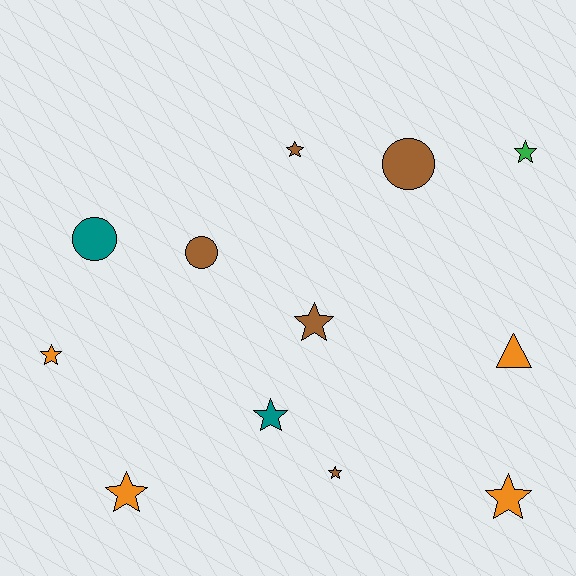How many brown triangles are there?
There are no brown triangles.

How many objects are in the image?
There are 12 objects.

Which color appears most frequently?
Brown, with 5 objects.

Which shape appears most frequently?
Star, with 8 objects.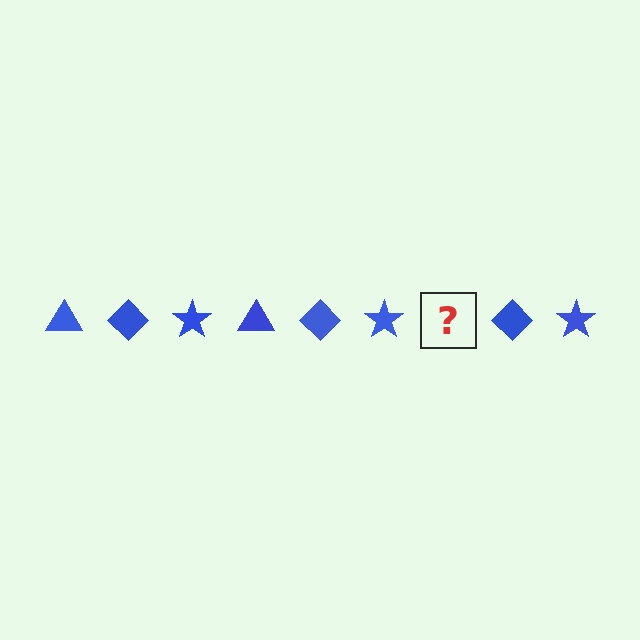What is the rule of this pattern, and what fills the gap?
The rule is that the pattern cycles through triangle, diamond, star shapes in blue. The gap should be filled with a blue triangle.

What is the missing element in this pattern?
The missing element is a blue triangle.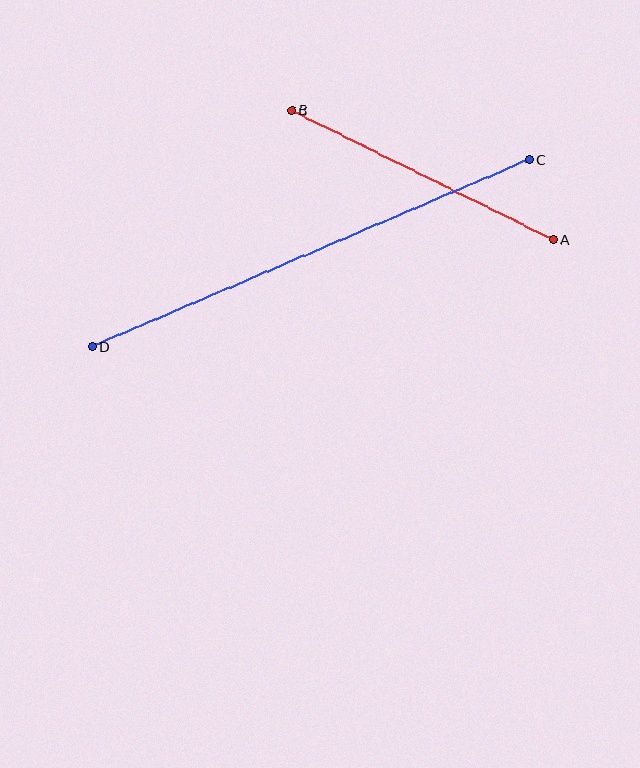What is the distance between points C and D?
The distance is approximately 476 pixels.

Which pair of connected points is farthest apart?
Points C and D are farthest apart.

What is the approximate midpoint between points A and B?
The midpoint is at approximately (422, 175) pixels.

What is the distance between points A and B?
The distance is approximately 292 pixels.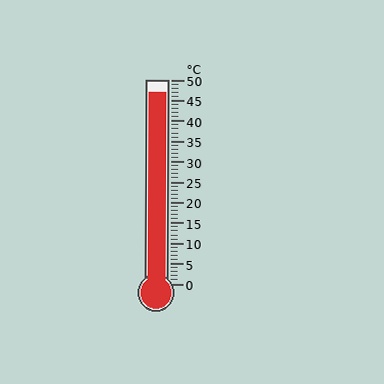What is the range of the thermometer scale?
The thermometer scale ranges from 0°C to 50°C.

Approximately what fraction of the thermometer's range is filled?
The thermometer is filled to approximately 95% of its range.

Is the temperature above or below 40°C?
The temperature is above 40°C.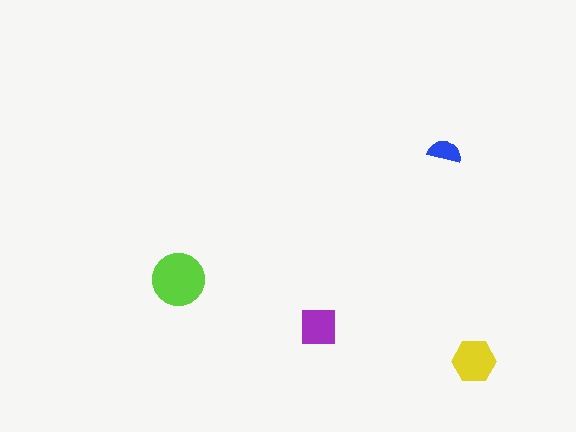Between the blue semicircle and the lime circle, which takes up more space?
The lime circle.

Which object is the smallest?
The blue semicircle.